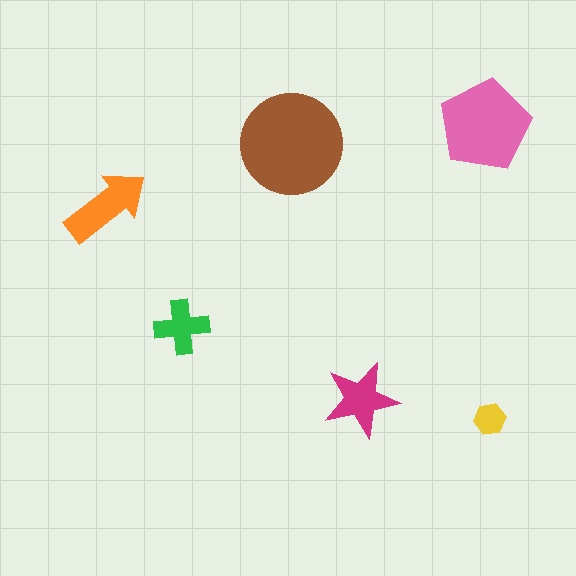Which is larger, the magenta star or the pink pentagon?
The pink pentagon.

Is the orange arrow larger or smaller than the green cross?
Larger.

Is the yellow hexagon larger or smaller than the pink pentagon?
Smaller.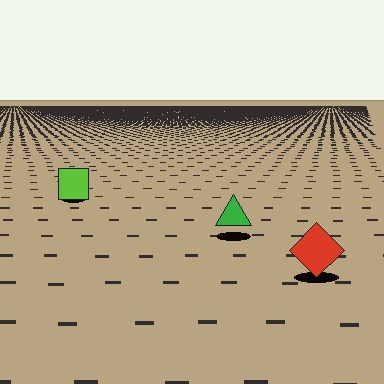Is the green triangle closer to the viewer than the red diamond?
No. The red diamond is closer — you can tell from the texture gradient: the ground texture is coarser near it.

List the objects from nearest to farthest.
From nearest to farthest: the red diamond, the green triangle, the lime square.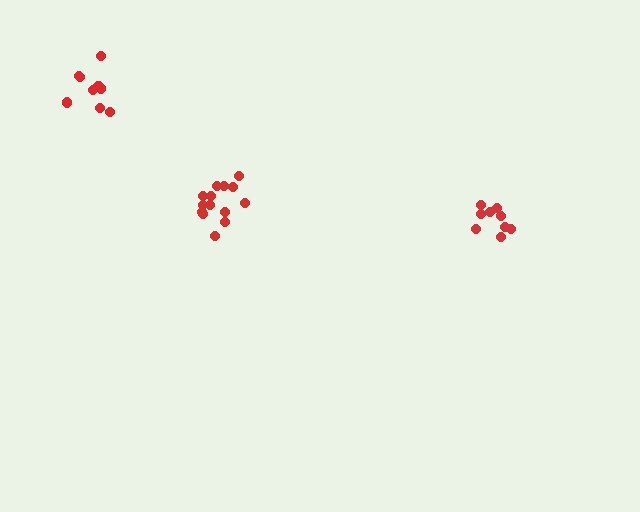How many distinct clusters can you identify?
There are 3 distinct clusters.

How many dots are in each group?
Group 1: 9 dots, Group 2: 14 dots, Group 3: 9 dots (32 total).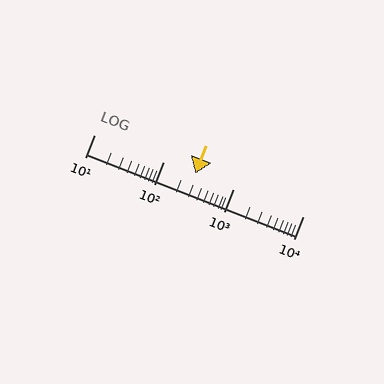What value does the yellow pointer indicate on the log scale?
The pointer indicates approximately 280.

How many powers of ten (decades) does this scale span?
The scale spans 3 decades, from 10 to 10000.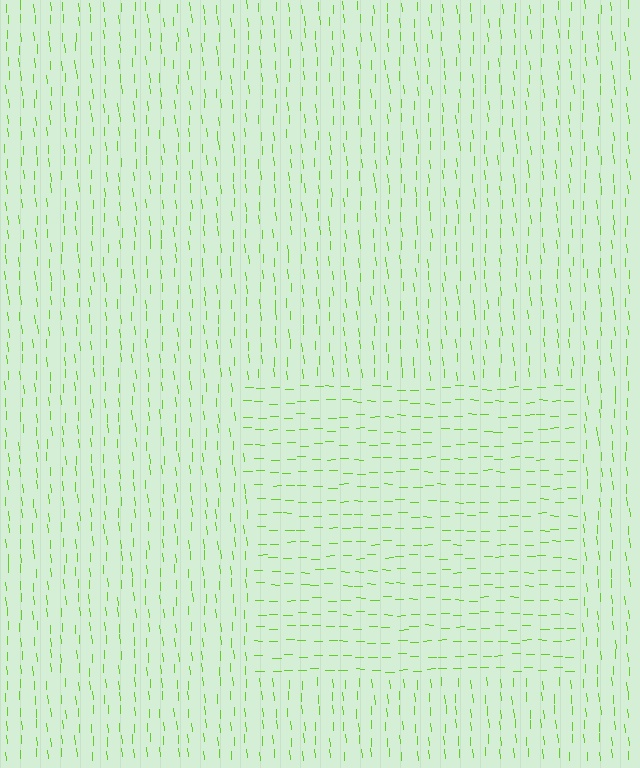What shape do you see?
I see a rectangle.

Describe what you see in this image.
The image is filled with small lime line segments. A rectangle region in the image has lines oriented differently from the surrounding lines, creating a visible texture boundary.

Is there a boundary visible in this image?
Yes, there is a texture boundary formed by a change in line orientation.